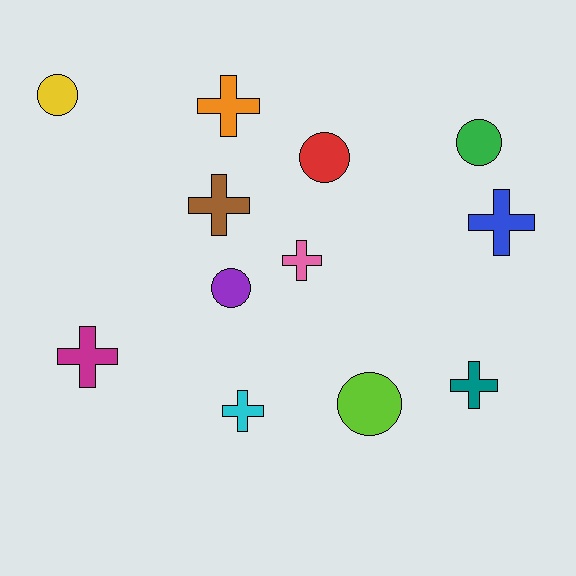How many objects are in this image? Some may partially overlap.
There are 12 objects.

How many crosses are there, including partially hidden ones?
There are 7 crosses.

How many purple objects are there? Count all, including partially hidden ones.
There is 1 purple object.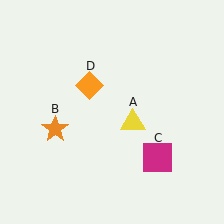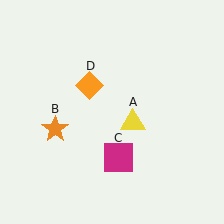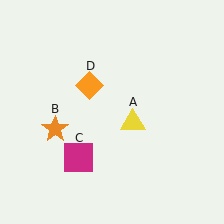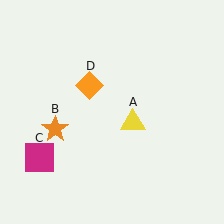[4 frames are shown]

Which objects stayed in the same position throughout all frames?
Yellow triangle (object A) and orange star (object B) and orange diamond (object D) remained stationary.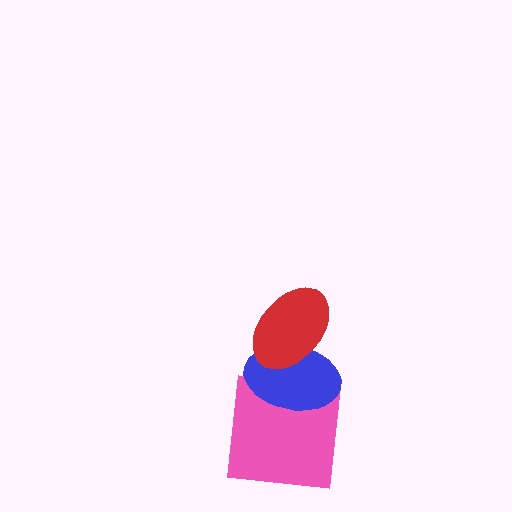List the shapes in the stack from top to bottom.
From top to bottom: the red ellipse, the blue ellipse, the pink square.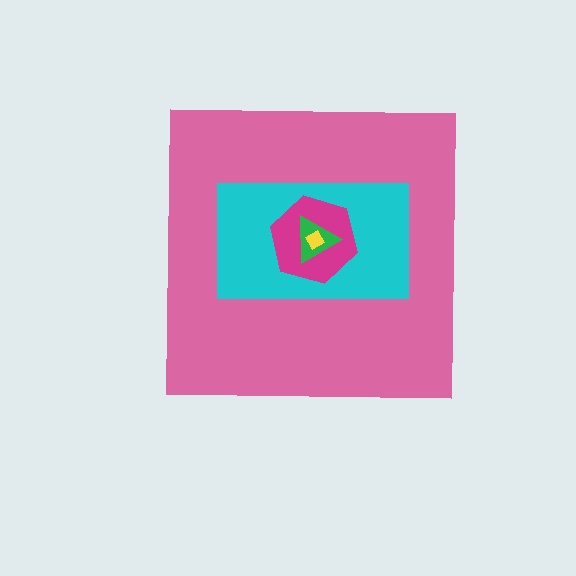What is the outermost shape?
The pink square.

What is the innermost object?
The yellow diamond.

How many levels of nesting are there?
5.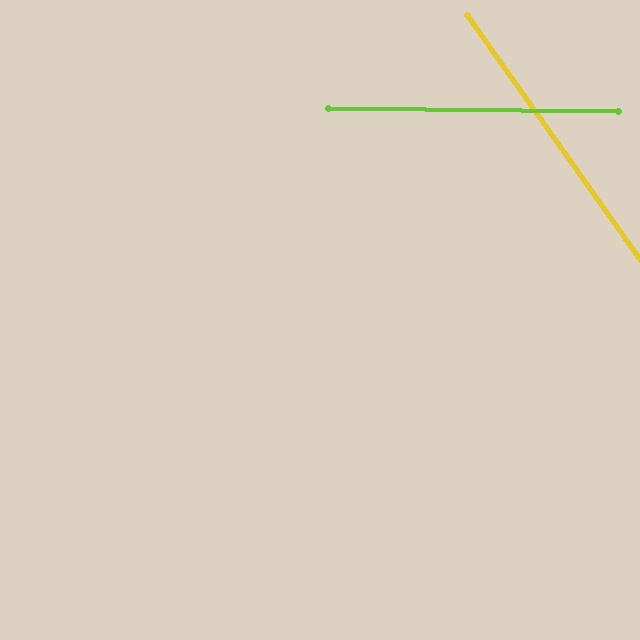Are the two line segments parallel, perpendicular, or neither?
Neither parallel nor perpendicular — they differ by about 54°.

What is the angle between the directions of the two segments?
Approximately 54 degrees.